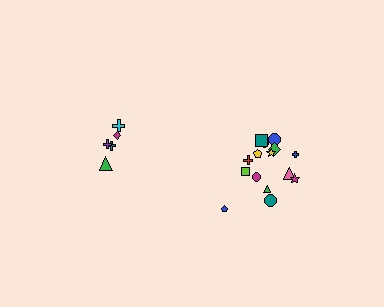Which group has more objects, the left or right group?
The right group.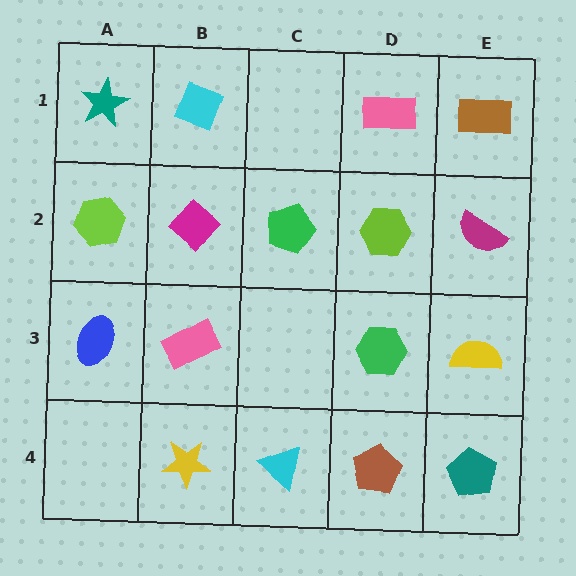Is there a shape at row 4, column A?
No, that cell is empty.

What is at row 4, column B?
A yellow star.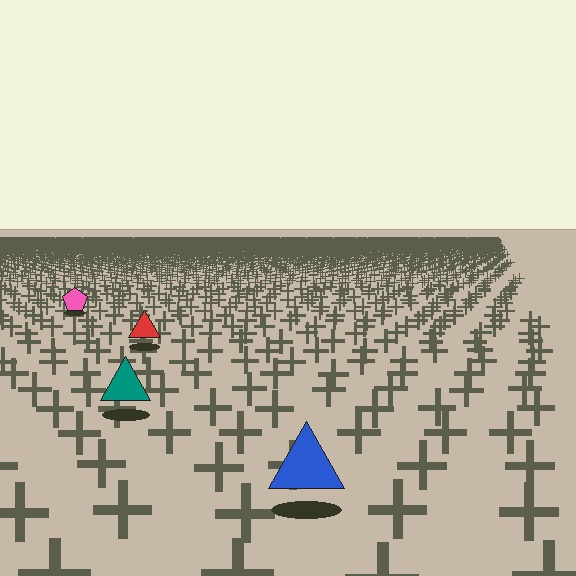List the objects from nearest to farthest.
From nearest to farthest: the blue triangle, the teal triangle, the red triangle, the pink pentagon.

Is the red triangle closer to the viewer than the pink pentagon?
Yes. The red triangle is closer — you can tell from the texture gradient: the ground texture is coarser near it.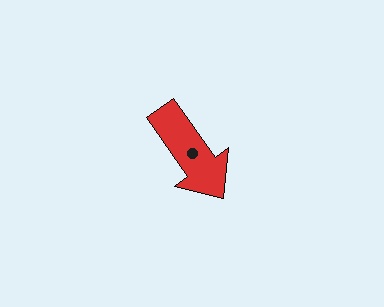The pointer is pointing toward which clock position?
Roughly 5 o'clock.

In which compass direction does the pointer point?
Southeast.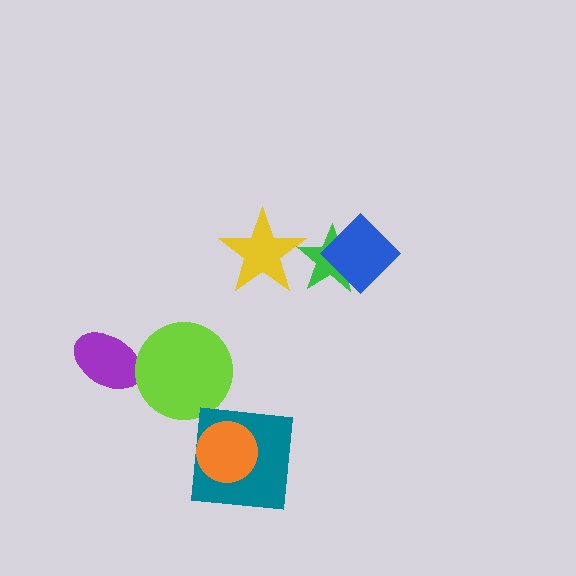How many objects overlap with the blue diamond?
1 object overlaps with the blue diamond.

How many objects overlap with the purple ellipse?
1 object overlaps with the purple ellipse.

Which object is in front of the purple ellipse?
The lime circle is in front of the purple ellipse.